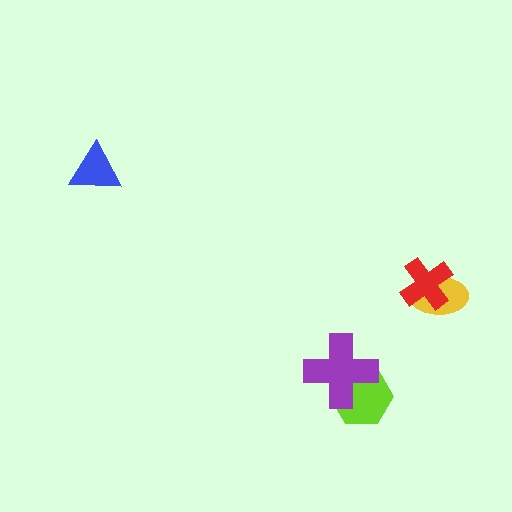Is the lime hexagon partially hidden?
Yes, it is partially covered by another shape.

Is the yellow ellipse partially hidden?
Yes, it is partially covered by another shape.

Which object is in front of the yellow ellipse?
The red cross is in front of the yellow ellipse.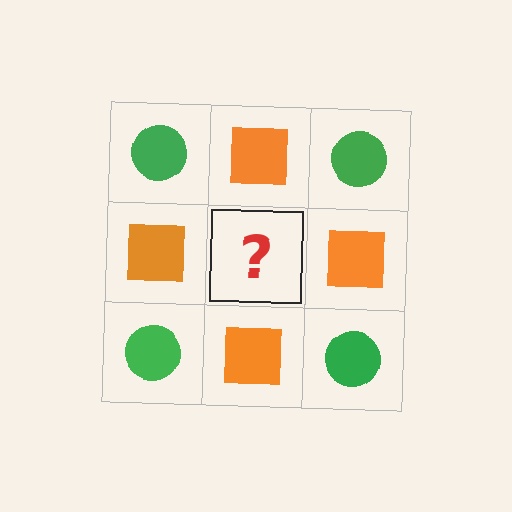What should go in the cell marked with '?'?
The missing cell should contain a green circle.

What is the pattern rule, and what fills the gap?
The rule is that it alternates green circle and orange square in a checkerboard pattern. The gap should be filled with a green circle.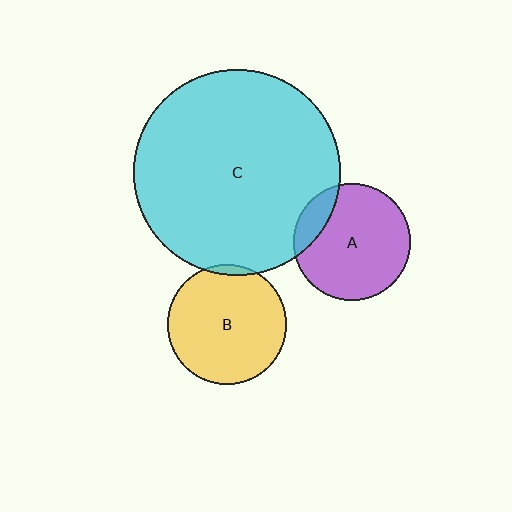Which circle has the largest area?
Circle C (cyan).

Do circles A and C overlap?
Yes.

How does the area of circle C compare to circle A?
Approximately 3.1 times.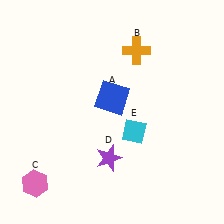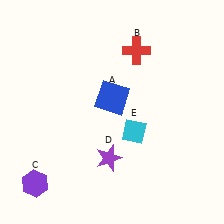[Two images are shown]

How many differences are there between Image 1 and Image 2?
There are 2 differences between the two images.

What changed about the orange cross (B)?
In Image 1, B is orange. In Image 2, it changed to red.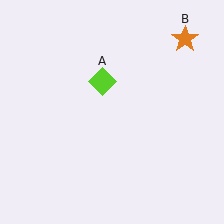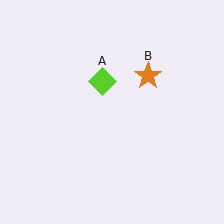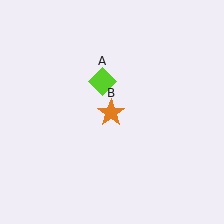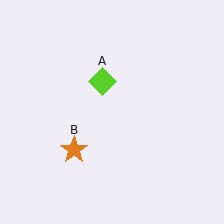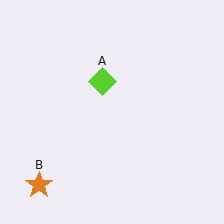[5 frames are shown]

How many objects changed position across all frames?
1 object changed position: orange star (object B).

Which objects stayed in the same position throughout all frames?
Lime diamond (object A) remained stationary.